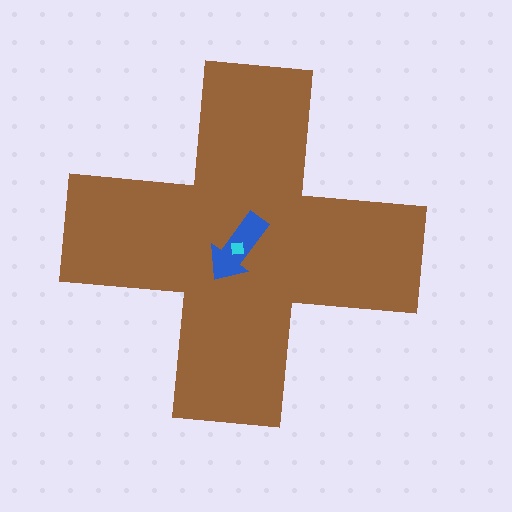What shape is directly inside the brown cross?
The blue arrow.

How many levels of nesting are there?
3.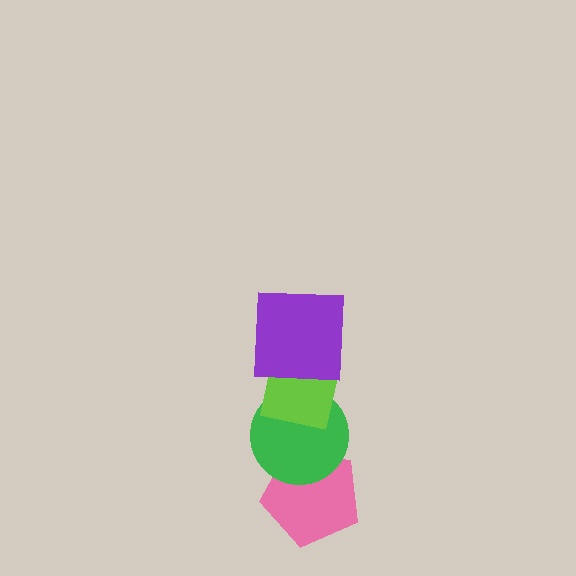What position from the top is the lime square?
The lime square is 2nd from the top.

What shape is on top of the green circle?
The lime square is on top of the green circle.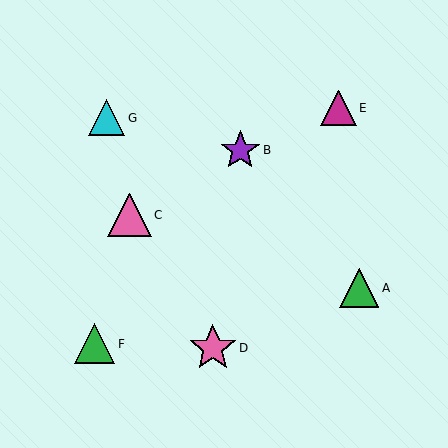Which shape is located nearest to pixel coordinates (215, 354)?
The pink star (labeled D) at (213, 348) is nearest to that location.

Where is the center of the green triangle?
The center of the green triangle is at (359, 288).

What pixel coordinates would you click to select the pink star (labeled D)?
Click at (213, 348) to select the pink star D.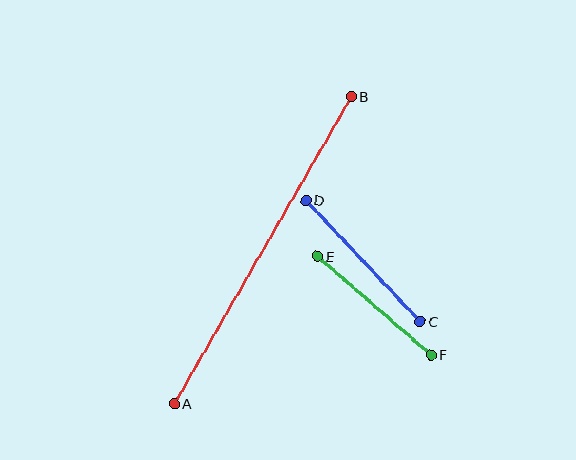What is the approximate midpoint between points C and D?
The midpoint is at approximately (363, 260) pixels.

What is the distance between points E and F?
The distance is approximately 150 pixels.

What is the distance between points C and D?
The distance is approximately 167 pixels.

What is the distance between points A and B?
The distance is approximately 355 pixels.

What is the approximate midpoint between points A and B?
The midpoint is at approximately (263, 250) pixels.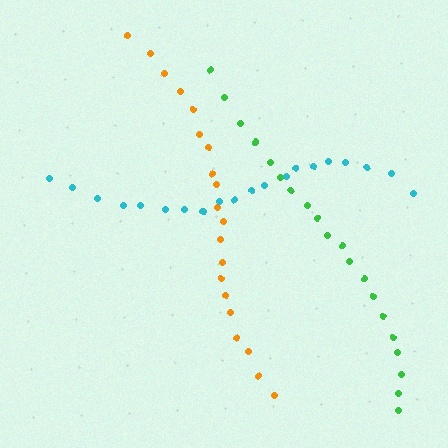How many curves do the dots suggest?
There are 3 distinct paths.